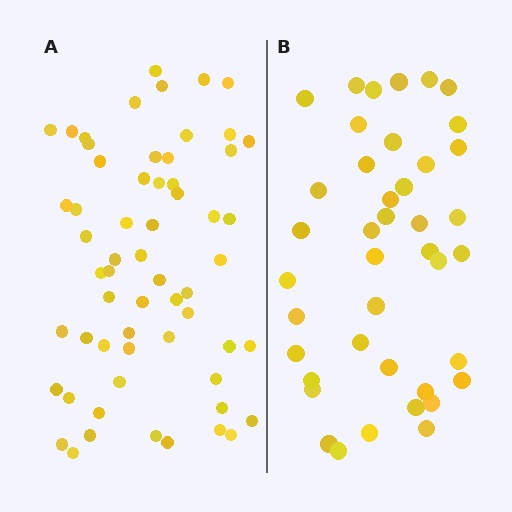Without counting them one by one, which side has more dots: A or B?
Region A (the left region) has more dots.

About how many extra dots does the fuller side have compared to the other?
Region A has approximately 20 more dots than region B.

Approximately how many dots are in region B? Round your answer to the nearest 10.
About 40 dots. (The exact count is 41, which rounds to 40.)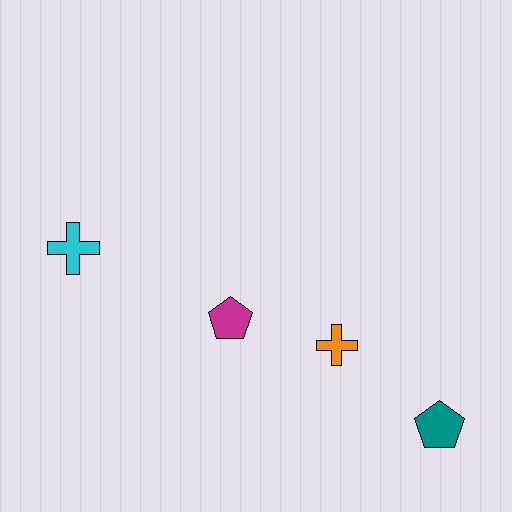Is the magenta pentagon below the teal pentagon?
No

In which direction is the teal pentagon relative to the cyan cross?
The teal pentagon is to the right of the cyan cross.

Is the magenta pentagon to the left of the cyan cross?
No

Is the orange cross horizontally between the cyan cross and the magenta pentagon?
No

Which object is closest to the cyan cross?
The magenta pentagon is closest to the cyan cross.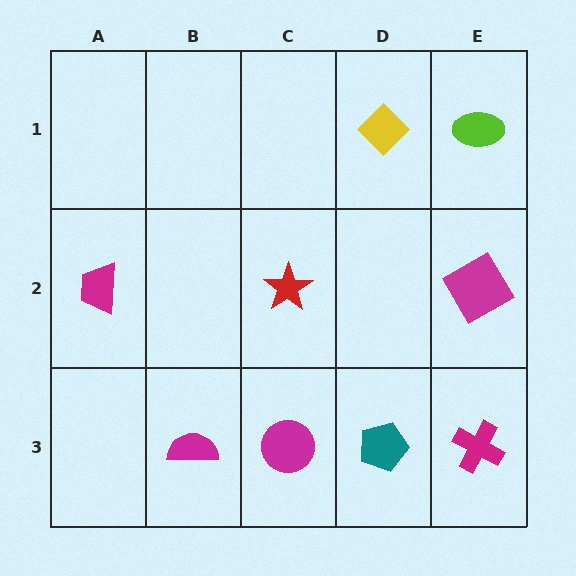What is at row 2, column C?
A red star.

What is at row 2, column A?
A magenta trapezoid.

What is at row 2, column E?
A magenta diamond.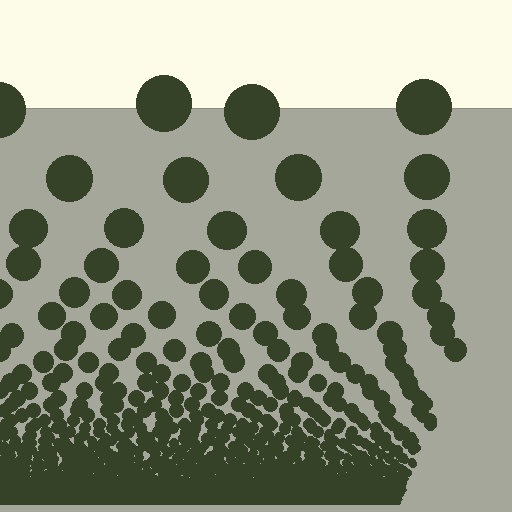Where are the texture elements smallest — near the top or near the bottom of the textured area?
Near the bottom.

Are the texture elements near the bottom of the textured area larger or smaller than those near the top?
Smaller. The gradient is inverted — elements near the bottom are smaller and denser.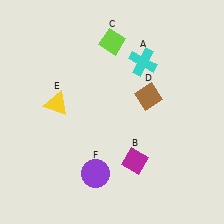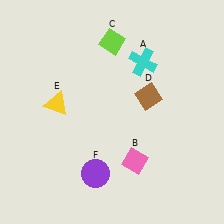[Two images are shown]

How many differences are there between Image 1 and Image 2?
There is 1 difference between the two images.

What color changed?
The diamond (B) changed from magenta in Image 1 to pink in Image 2.